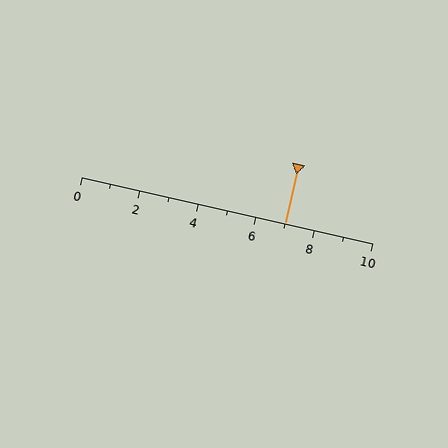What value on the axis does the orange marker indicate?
The marker indicates approximately 7.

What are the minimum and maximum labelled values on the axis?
The axis runs from 0 to 10.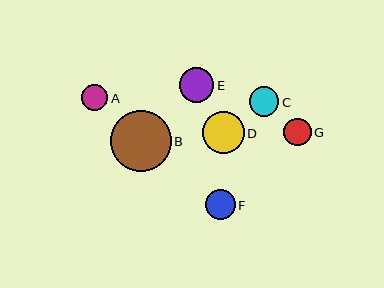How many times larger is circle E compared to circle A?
Circle E is approximately 1.3 times the size of circle A.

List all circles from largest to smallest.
From largest to smallest: B, D, E, F, C, G, A.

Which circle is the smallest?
Circle A is the smallest with a size of approximately 26 pixels.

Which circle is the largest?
Circle B is the largest with a size of approximately 61 pixels.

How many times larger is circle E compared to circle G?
Circle E is approximately 1.2 times the size of circle G.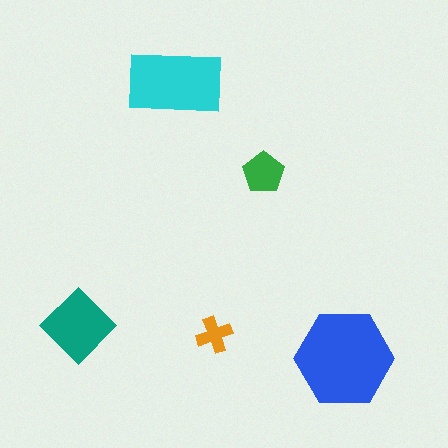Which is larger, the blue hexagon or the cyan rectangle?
The blue hexagon.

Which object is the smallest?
The orange cross.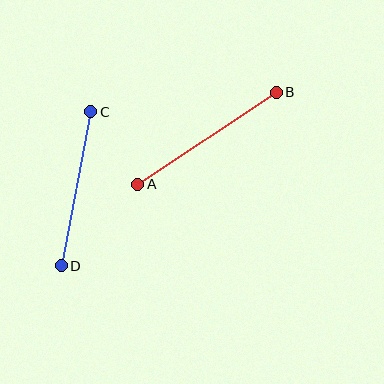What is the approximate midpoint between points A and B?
The midpoint is at approximately (207, 138) pixels.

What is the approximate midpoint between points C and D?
The midpoint is at approximately (76, 189) pixels.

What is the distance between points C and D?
The distance is approximately 157 pixels.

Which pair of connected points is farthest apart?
Points A and B are farthest apart.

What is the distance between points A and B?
The distance is approximately 166 pixels.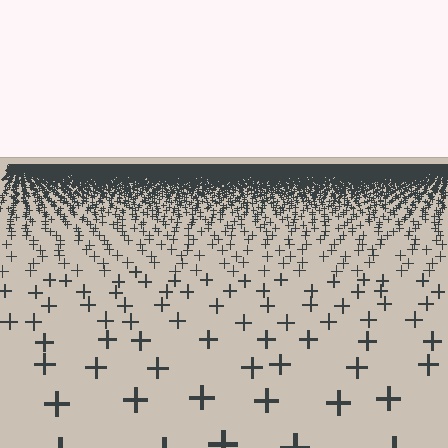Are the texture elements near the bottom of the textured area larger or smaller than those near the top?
Larger. Near the bottom, elements are closer to the viewer and appear at a bigger on-screen size.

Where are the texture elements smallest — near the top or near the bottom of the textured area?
Near the top.